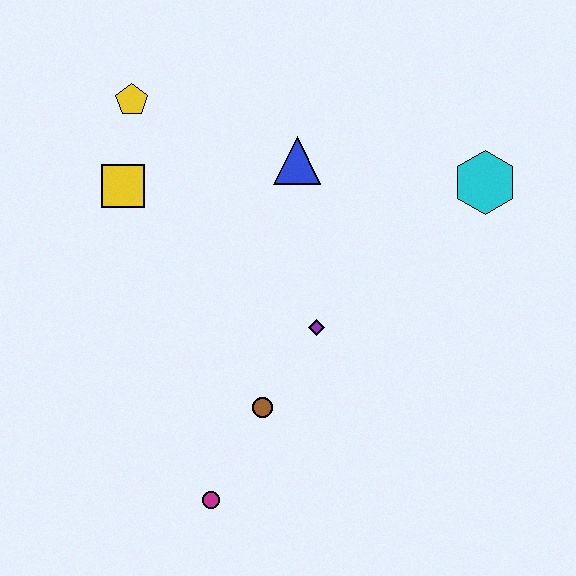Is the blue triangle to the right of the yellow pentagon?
Yes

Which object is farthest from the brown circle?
The yellow pentagon is farthest from the brown circle.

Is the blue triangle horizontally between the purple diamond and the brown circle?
Yes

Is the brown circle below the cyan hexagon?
Yes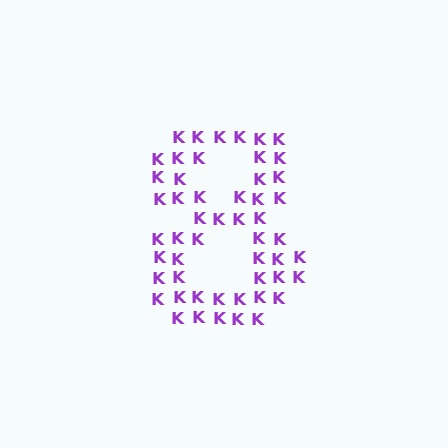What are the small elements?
The small elements are letter K's.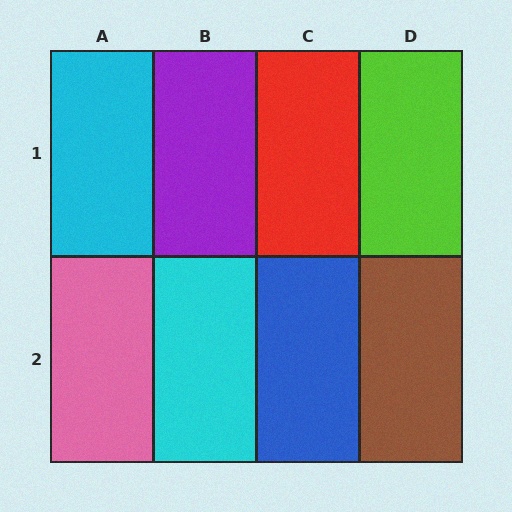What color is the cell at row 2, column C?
Blue.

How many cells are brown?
1 cell is brown.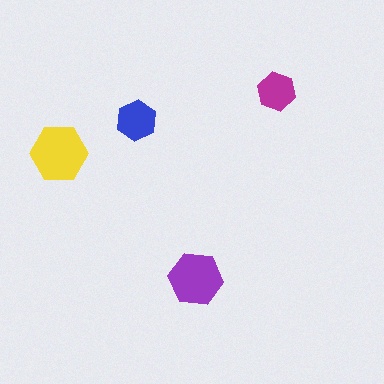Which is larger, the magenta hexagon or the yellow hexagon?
The yellow one.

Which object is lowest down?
The purple hexagon is bottommost.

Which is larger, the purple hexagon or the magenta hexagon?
The purple one.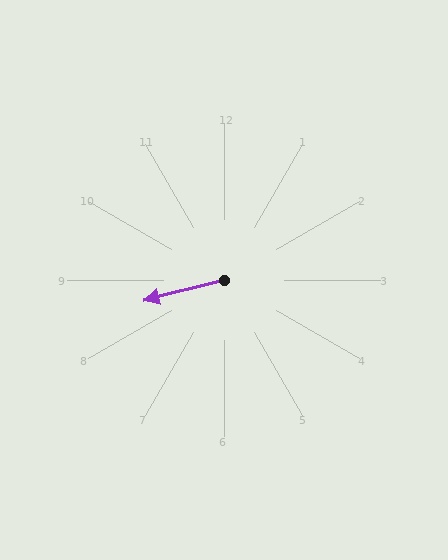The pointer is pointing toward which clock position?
Roughly 9 o'clock.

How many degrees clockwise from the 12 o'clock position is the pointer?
Approximately 256 degrees.